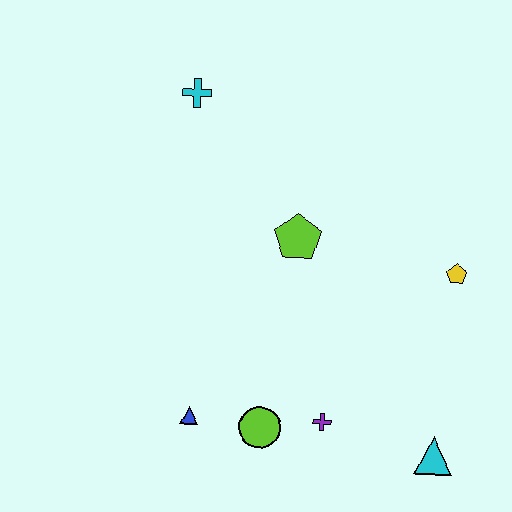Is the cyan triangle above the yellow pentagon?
No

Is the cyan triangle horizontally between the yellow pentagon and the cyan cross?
Yes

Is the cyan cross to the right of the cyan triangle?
No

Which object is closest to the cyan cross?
The lime pentagon is closest to the cyan cross.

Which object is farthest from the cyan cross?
The cyan triangle is farthest from the cyan cross.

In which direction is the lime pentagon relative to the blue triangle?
The lime pentagon is above the blue triangle.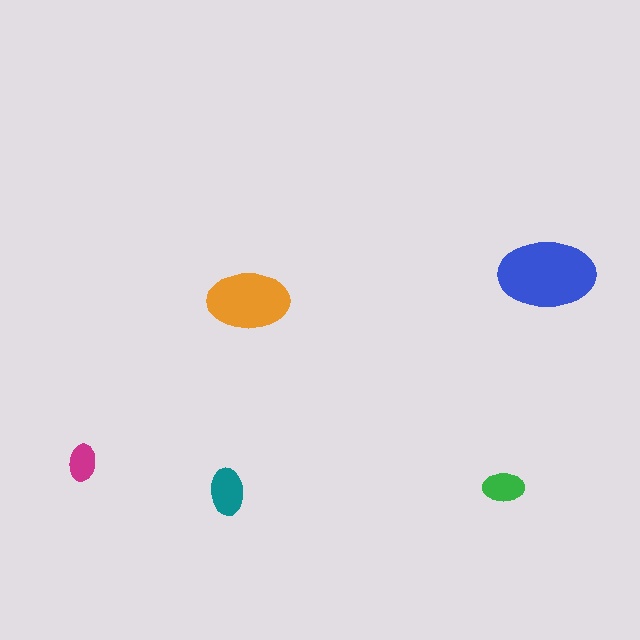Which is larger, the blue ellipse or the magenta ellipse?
The blue one.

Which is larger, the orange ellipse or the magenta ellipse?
The orange one.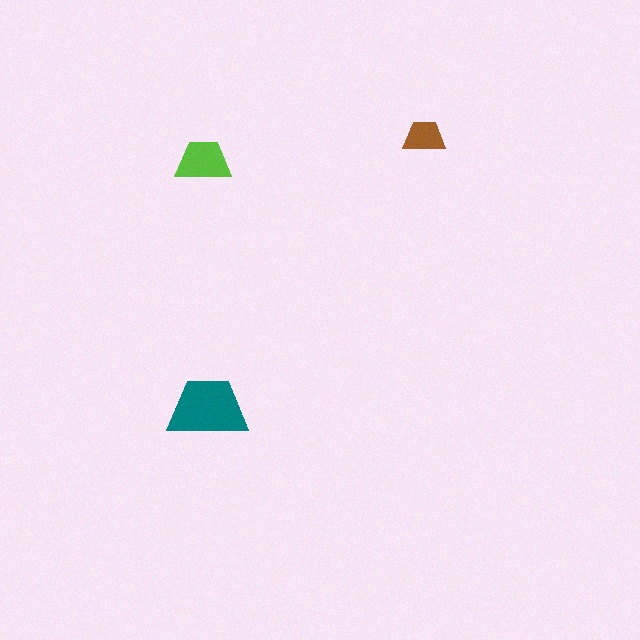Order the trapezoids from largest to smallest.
the teal one, the lime one, the brown one.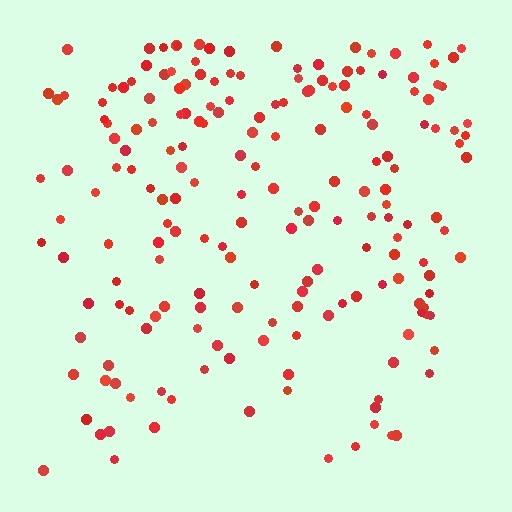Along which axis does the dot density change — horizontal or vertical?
Vertical.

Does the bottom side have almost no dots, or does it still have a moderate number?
Still a moderate number, just noticeably fewer than the top.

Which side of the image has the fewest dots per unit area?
The bottom.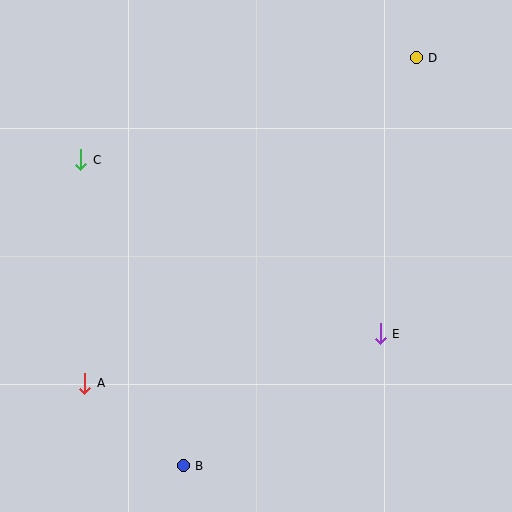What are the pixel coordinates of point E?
Point E is at (380, 334).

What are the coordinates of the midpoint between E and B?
The midpoint between E and B is at (282, 400).